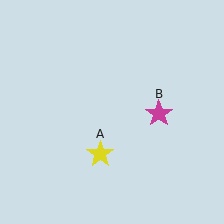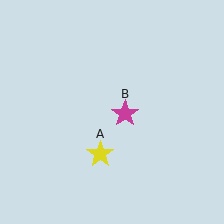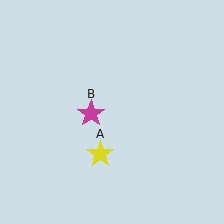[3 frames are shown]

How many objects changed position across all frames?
1 object changed position: magenta star (object B).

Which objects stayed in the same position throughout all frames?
Yellow star (object A) remained stationary.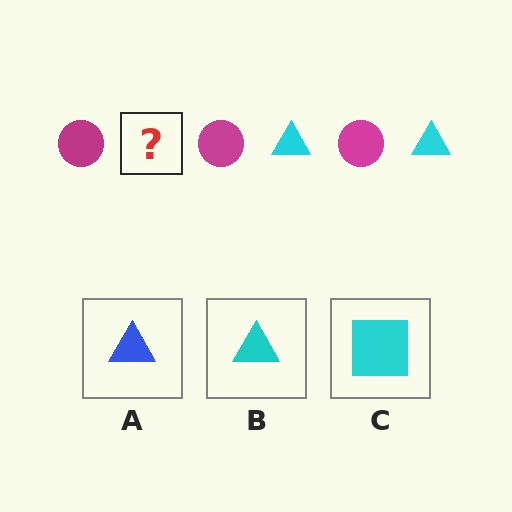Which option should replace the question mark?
Option B.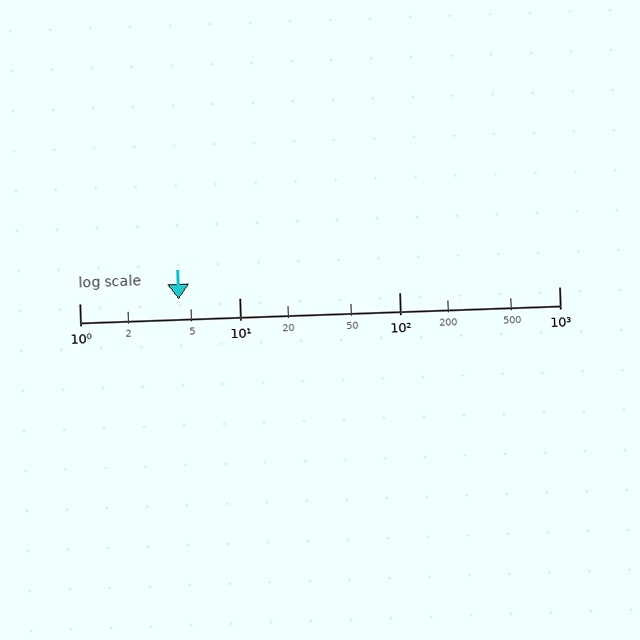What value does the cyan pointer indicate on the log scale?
The pointer indicates approximately 4.2.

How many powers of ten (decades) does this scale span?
The scale spans 3 decades, from 1 to 1000.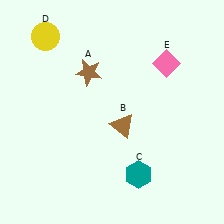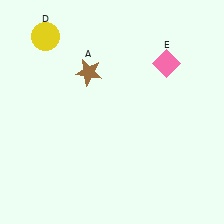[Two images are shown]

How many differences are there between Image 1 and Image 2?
There are 2 differences between the two images.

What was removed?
The teal hexagon (C), the brown triangle (B) were removed in Image 2.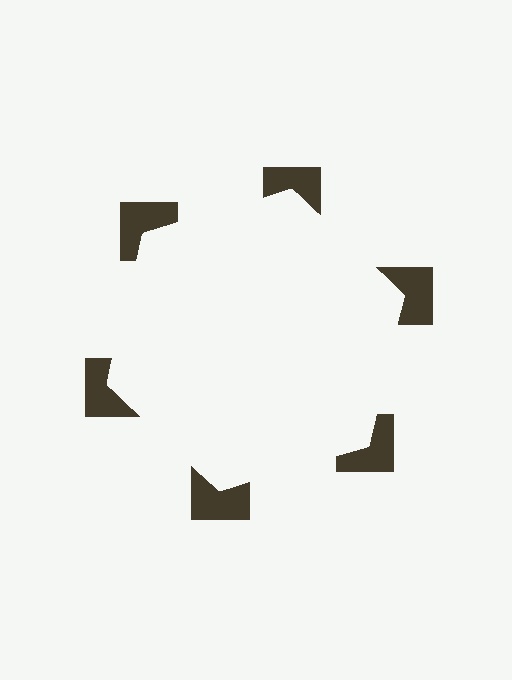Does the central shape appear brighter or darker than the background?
It typically appears slightly brighter than the background, even though no actual brightness change is drawn.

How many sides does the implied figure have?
6 sides.